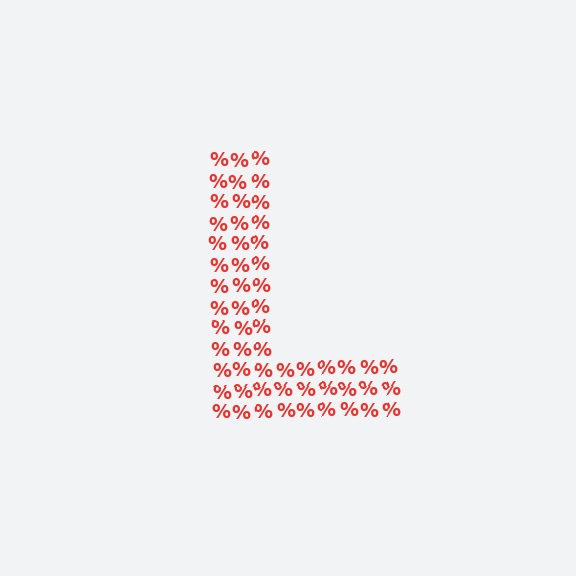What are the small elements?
The small elements are percent signs.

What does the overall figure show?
The overall figure shows the letter L.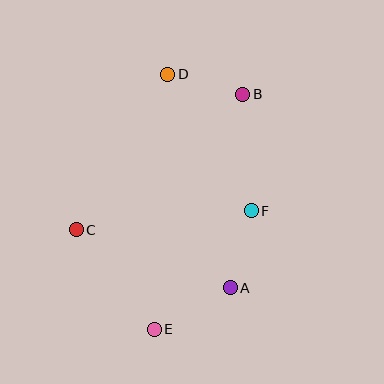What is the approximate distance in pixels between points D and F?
The distance between D and F is approximately 160 pixels.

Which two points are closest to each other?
Points B and D are closest to each other.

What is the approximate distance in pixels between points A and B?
The distance between A and B is approximately 194 pixels.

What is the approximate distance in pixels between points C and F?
The distance between C and F is approximately 176 pixels.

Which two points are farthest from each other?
Points D and E are farthest from each other.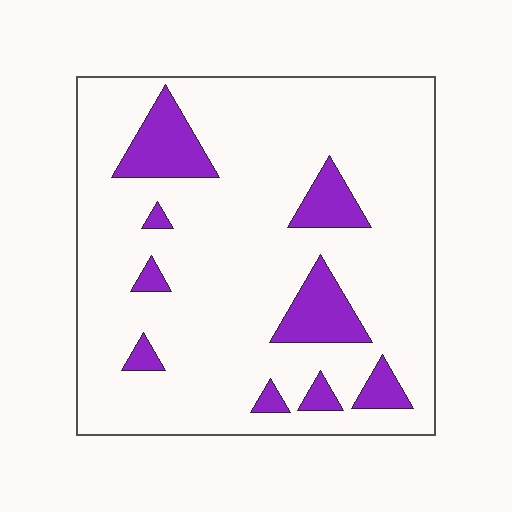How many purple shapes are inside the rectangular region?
9.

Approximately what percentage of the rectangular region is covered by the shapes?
Approximately 15%.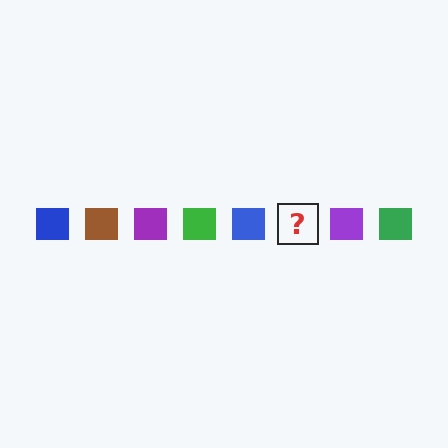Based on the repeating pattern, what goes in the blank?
The blank should be a brown square.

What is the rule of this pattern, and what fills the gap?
The rule is that the pattern cycles through blue, brown, purple, green squares. The gap should be filled with a brown square.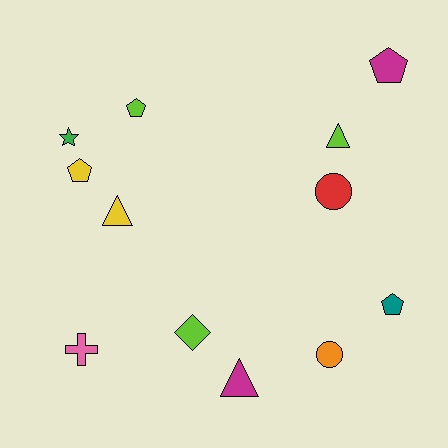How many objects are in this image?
There are 12 objects.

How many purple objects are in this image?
There are no purple objects.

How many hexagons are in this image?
There are no hexagons.